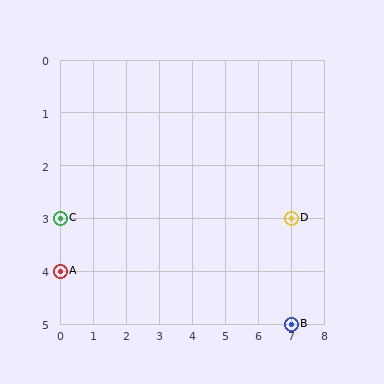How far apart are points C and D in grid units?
Points C and D are 7 columns apart.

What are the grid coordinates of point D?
Point D is at grid coordinates (7, 3).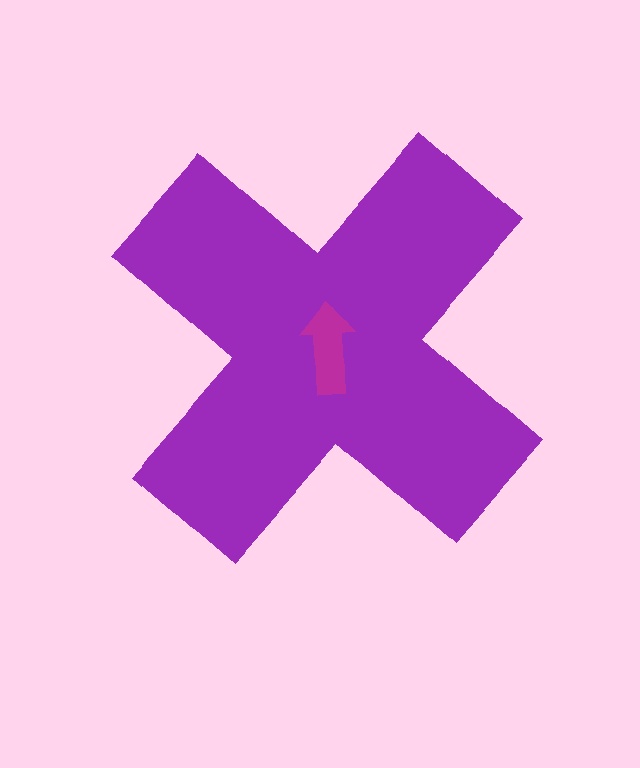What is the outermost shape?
The purple cross.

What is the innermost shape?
The magenta arrow.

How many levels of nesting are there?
2.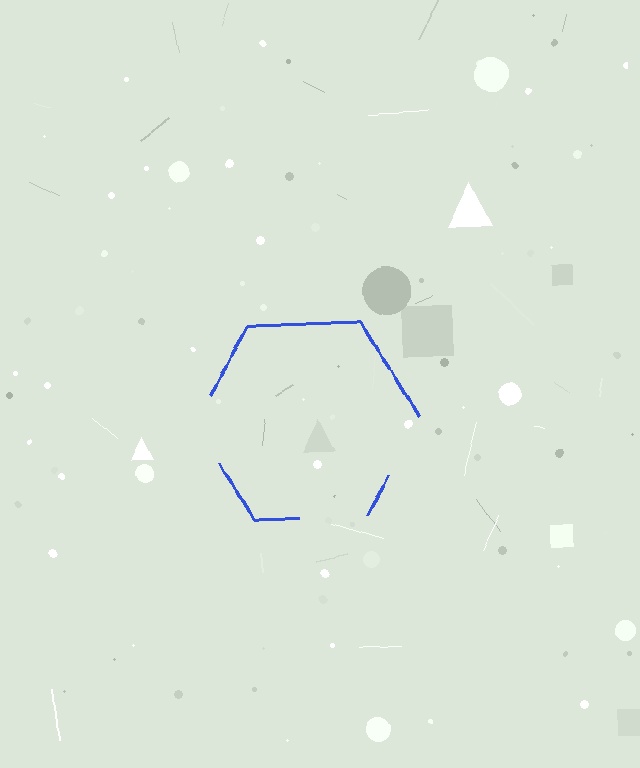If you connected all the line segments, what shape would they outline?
They would outline a hexagon.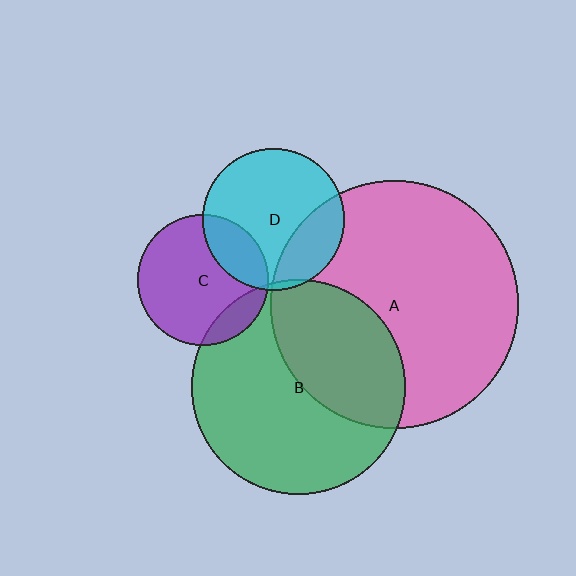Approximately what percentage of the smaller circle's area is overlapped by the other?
Approximately 20%.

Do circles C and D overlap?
Yes.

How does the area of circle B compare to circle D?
Approximately 2.3 times.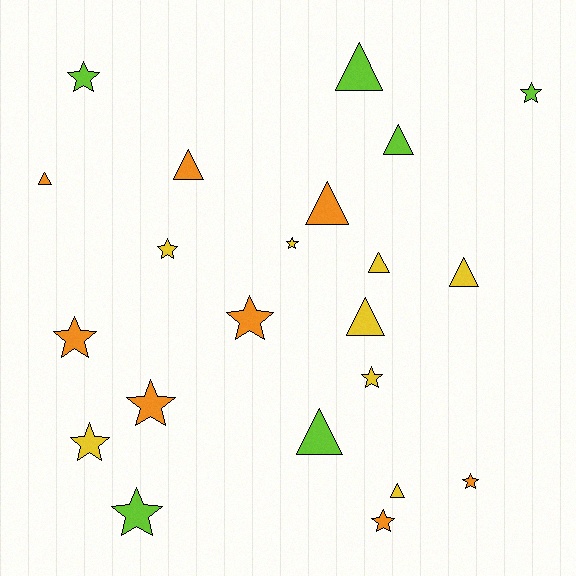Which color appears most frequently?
Orange, with 8 objects.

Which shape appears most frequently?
Star, with 12 objects.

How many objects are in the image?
There are 22 objects.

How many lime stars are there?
There are 3 lime stars.